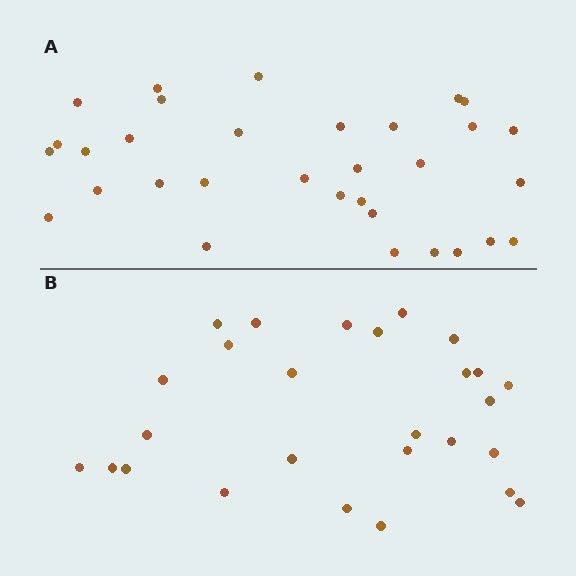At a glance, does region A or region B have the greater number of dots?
Region A (the top region) has more dots.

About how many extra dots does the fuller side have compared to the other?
Region A has about 5 more dots than region B.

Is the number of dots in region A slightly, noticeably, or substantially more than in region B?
Region A has only slightly more — the two regions are fairly close. The ratio is roughly 1.2 to 1.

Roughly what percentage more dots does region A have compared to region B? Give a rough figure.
About 20% more.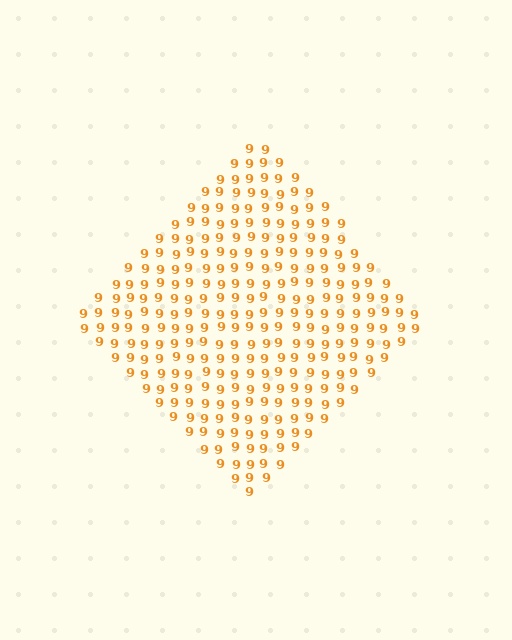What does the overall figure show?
The overall figure shows a diamond.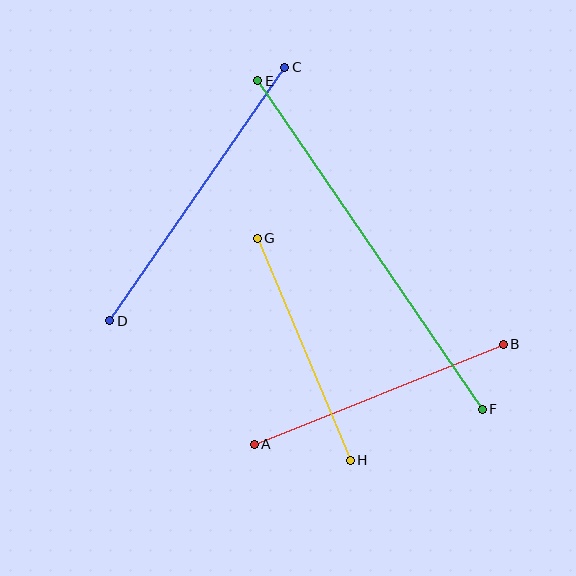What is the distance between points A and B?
The distance is approximately 268 pixels.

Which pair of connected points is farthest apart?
Points E and F are farthest apart.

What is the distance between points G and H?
The distance is approximately 241 pixels.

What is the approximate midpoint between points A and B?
The midpoint is at approximately (379, 394) pixels.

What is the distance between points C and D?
The distance is approximately 308 pixels.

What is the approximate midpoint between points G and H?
The midpoint is at approximately (304, 349) pixels.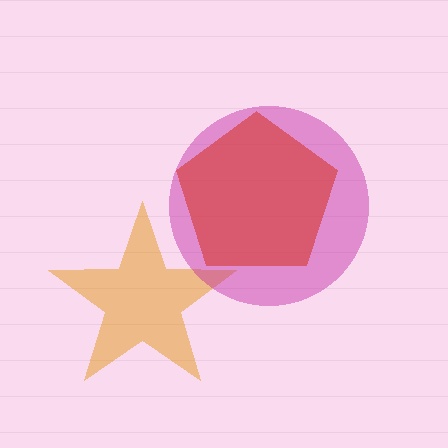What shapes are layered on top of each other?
The layered shapes are: an orange star, a magenta circle, a red pentagon.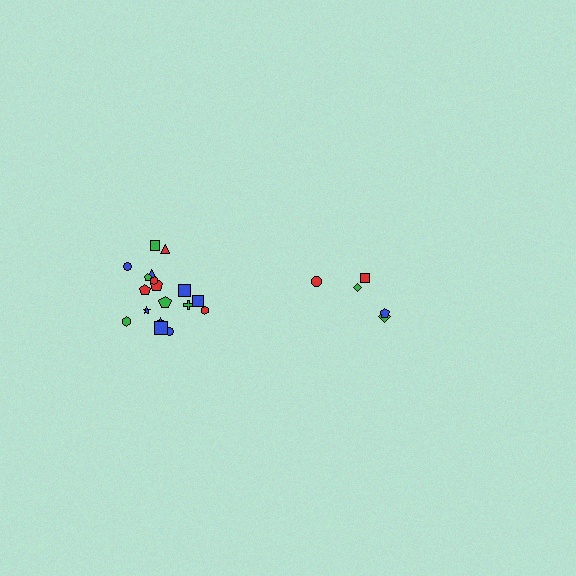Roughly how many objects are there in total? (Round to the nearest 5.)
Roughly 25 objects in total.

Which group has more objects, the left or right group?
The left group.